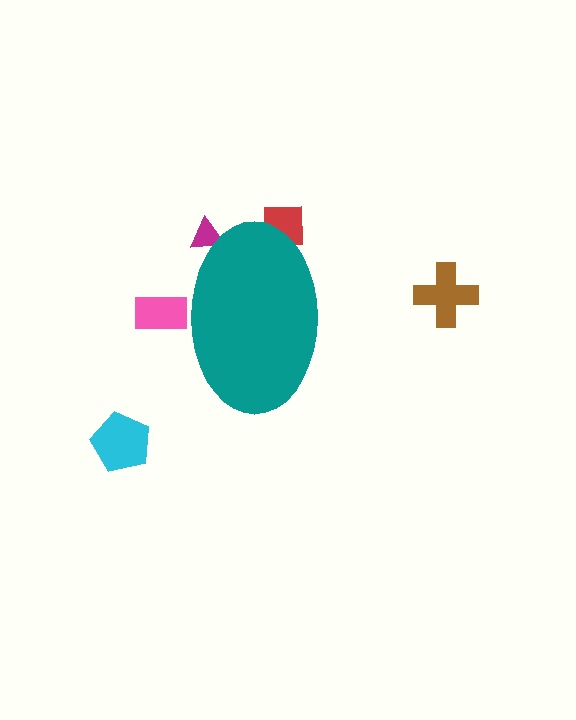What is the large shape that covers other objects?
A teal ellipse.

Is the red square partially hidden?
Yes, the red square is partially hidden behind the teal ellipse.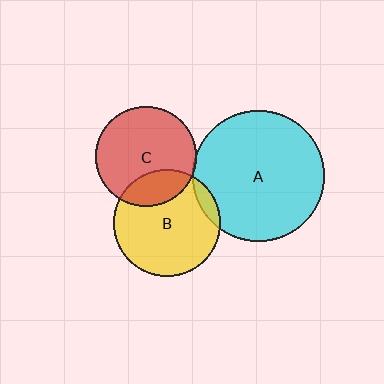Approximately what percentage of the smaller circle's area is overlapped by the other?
Approximately 10%.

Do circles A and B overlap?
Yes.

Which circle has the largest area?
Circle A (cyan).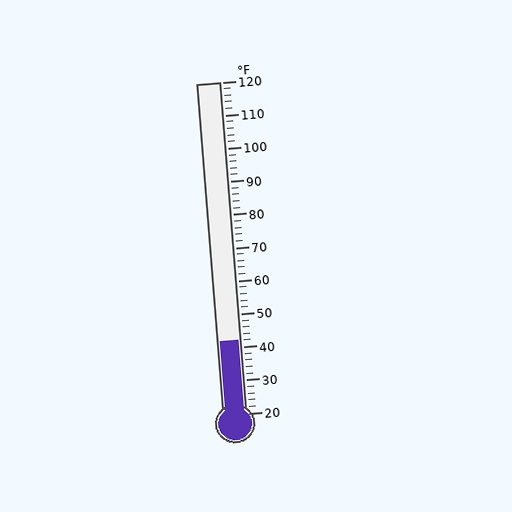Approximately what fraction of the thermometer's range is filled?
The thermometer is filled to approximately 20% of its range.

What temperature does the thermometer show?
The thermometer shows approximately 42°F.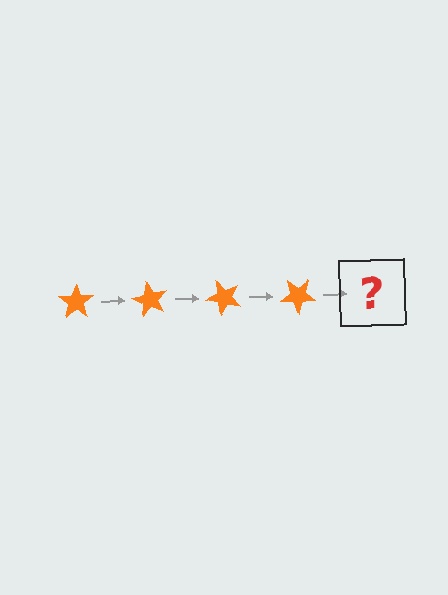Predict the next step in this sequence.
The next step is an orange star rotated 240 degrees.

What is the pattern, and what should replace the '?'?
The pattern is that the star rotates 60 degrees each step. The '?' should be an orange star rotated 240 degrees.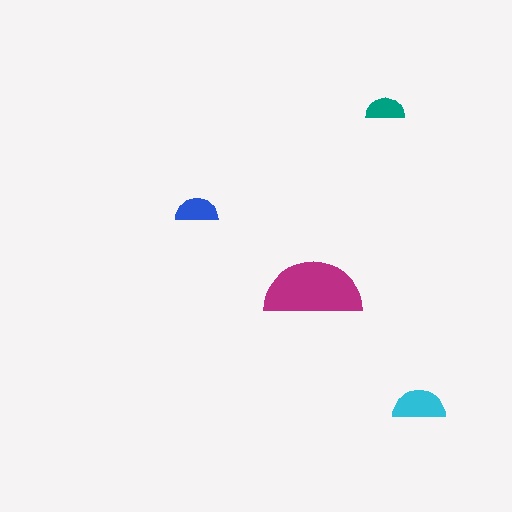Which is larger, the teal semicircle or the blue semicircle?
The blue one.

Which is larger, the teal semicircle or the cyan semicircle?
The cyan one.